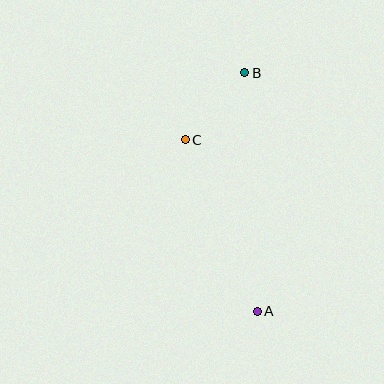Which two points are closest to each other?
Points B and C are closest to each other.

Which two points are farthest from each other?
Points A and B are farthest from each other.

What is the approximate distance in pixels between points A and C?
The distance between A and C is approximately 186 pixels.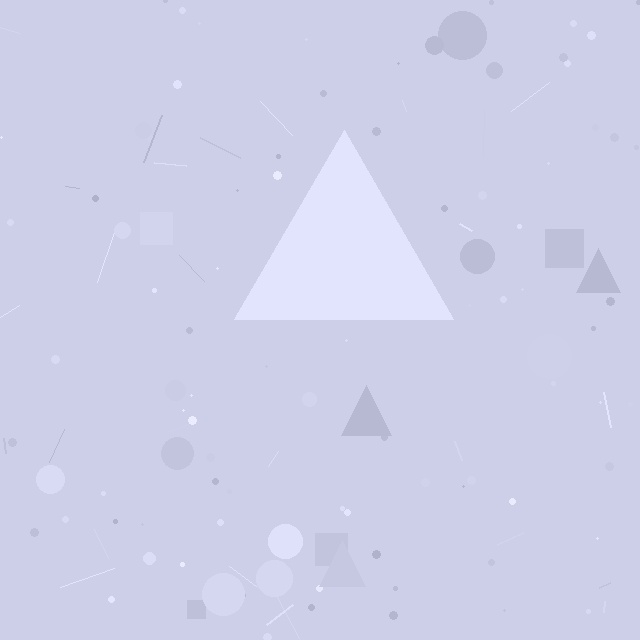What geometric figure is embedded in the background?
A triangle is embedded in the background.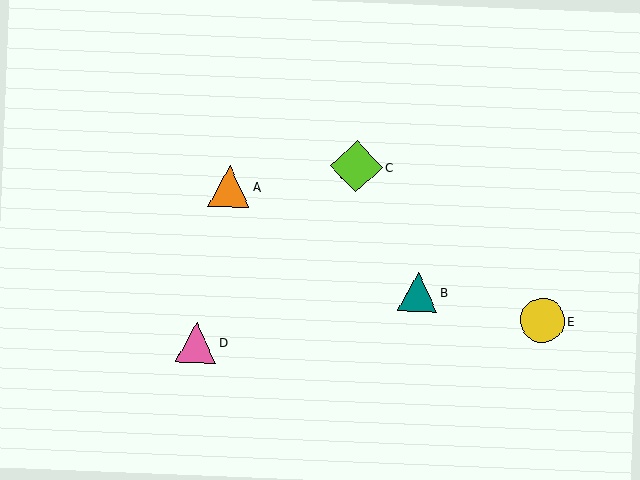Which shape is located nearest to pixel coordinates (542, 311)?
The yellow circle (labeled E) at (542, 321) is nearest to that location.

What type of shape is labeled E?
Shape E is a yellow circle.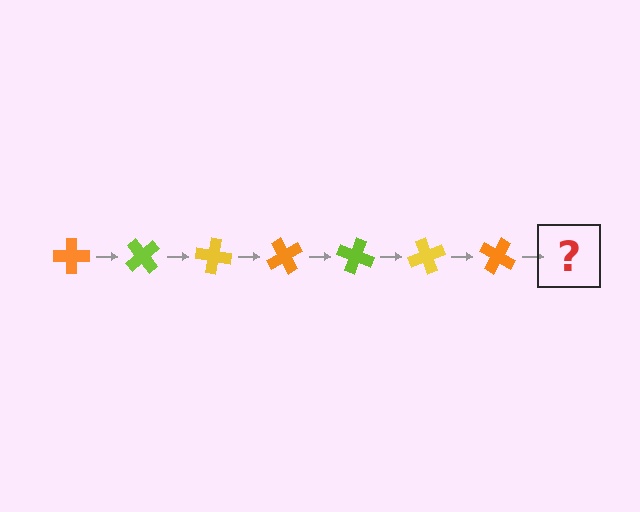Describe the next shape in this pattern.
It should be a lime cross, rotated 350 degrees from the start.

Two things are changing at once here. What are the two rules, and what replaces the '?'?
The two rules are that it rotates 50 degrees each step and the color cycles through orange, lime, and yellow. The '?' should be a lime cross, rotated 350 degrees from the start.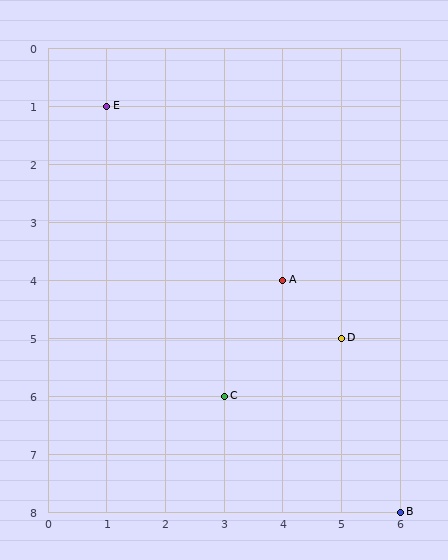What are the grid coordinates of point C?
Point C is at grid coordinates (3, 6).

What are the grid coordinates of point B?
Point B is at grid coordinates (6, 8).